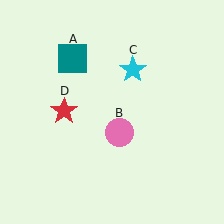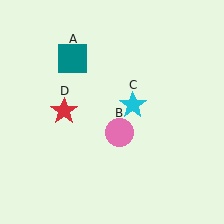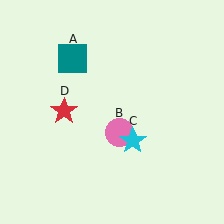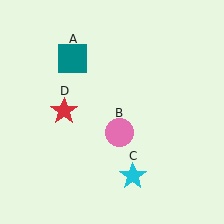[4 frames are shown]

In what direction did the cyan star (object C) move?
The cyan star (object C) moved down.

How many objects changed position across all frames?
1 object changed position: cyan star (object C).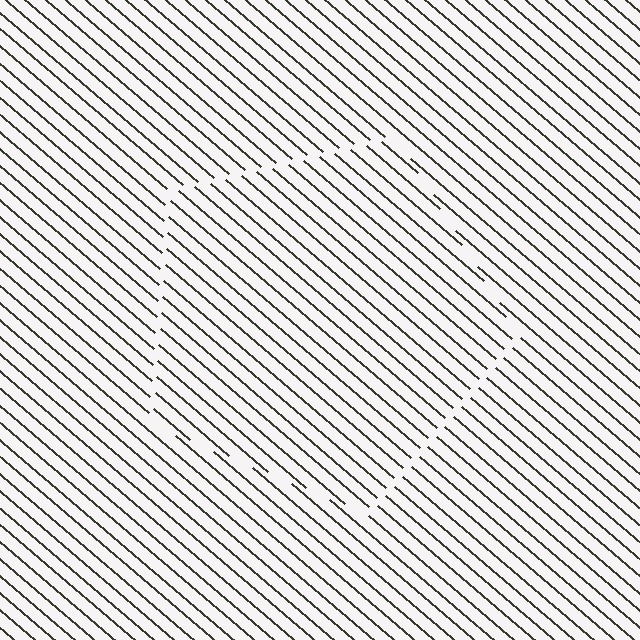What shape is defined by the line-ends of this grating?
An illusory pentagon. The interior of the shape contains the same grating, shifted by half a period — the contour is defined by the phase discontinuity where line-ends from the inner and outer gratings abut.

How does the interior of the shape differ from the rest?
The interior of the shape contains the same grating, shifted by half a period — the contour is defined by the phase discontinuity where line-ends from the inner and outer gratings abut.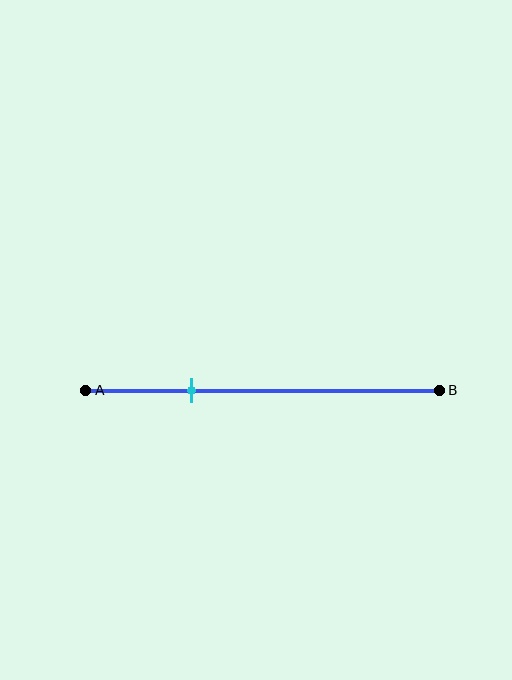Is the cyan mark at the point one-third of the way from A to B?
No, the mark is at about 30% from A, not at the 33% one-third point.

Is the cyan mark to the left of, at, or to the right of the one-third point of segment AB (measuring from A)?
The cyan mark is to the left of the one-third point of segment AB.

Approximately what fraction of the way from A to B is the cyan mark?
The cyan mark is approximately 30% of the way from A to B.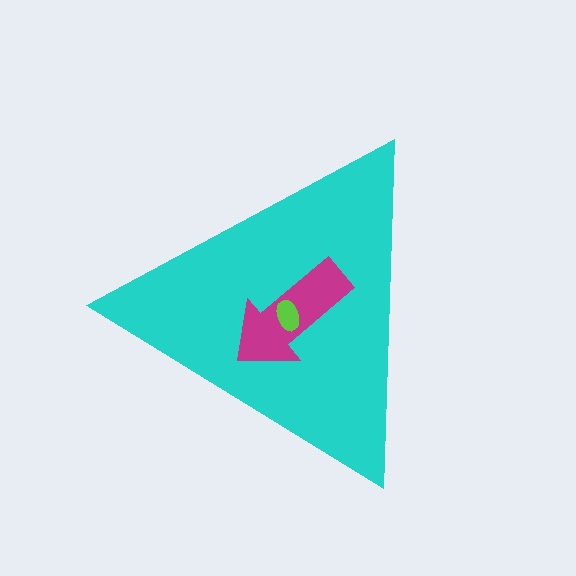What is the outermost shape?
The cyan triangle.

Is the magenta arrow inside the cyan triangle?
Yes.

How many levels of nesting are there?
3.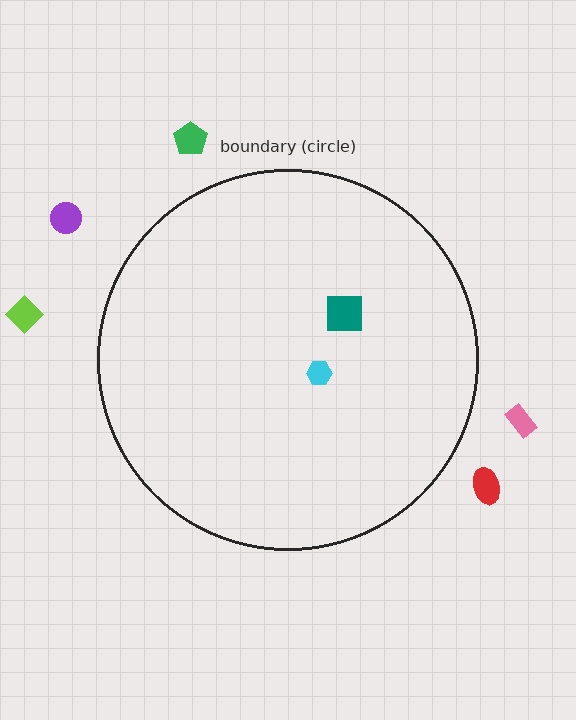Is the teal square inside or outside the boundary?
Inside.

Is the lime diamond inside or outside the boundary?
Outside.